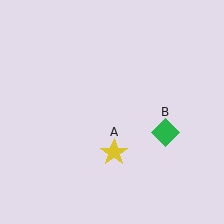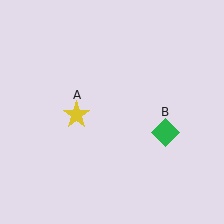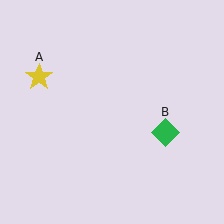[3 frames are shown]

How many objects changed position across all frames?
1 object changed position: yellow star (object A).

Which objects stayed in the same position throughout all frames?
Green diamond (object B) remained stationary.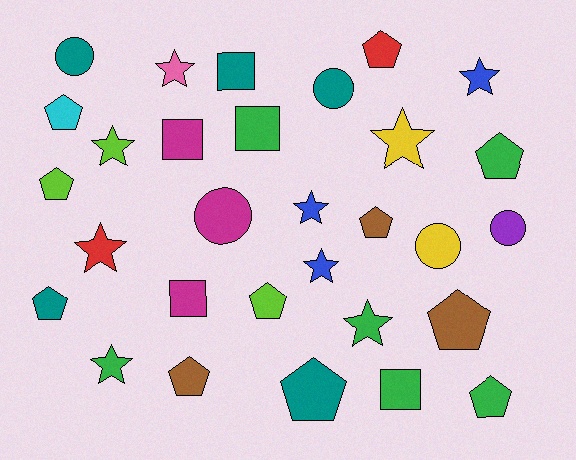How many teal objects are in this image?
There are 5 teal objects.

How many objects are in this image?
There are 30 objects.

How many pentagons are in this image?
There are 11 pentagons.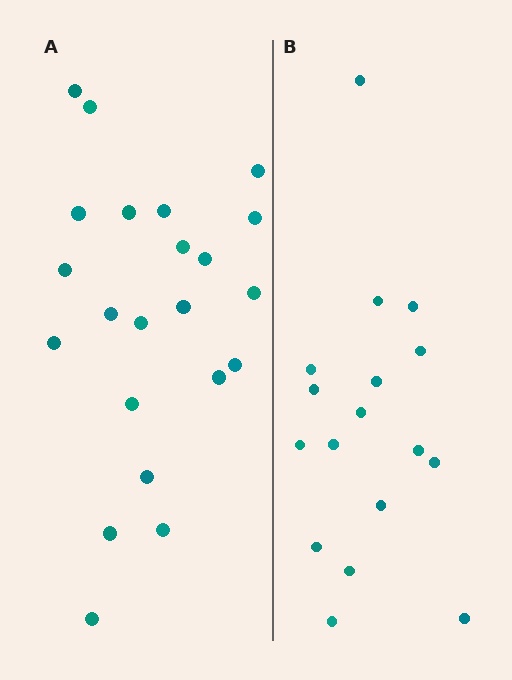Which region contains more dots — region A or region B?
Region A (the left region) has more dots.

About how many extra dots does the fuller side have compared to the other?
Region A has about 5 more dots than region B.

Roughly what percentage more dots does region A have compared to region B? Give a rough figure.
About 30% more.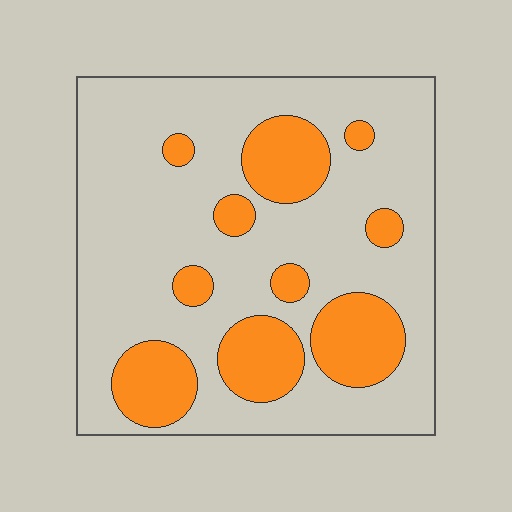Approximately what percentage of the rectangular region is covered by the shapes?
Approximately 25%.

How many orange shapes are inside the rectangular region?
10.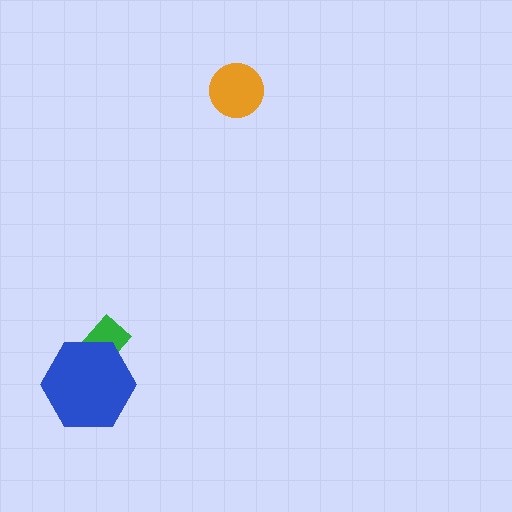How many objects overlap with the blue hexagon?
1 object overlaps with the blue hexagon.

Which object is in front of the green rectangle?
The blue hexagon is in front of the green rectangle.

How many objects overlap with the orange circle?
0 objects overlap with the orange circle.